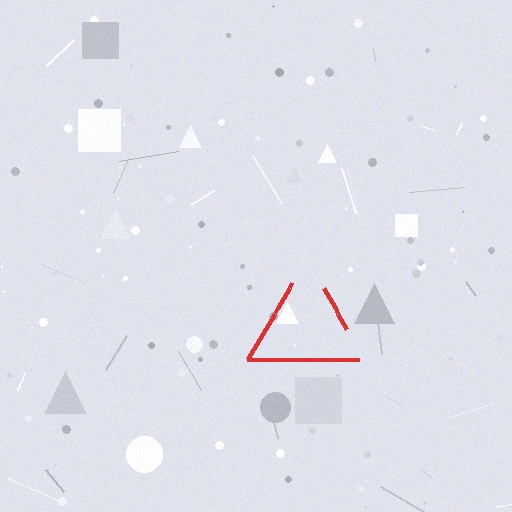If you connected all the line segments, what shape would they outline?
They would outline a triangle.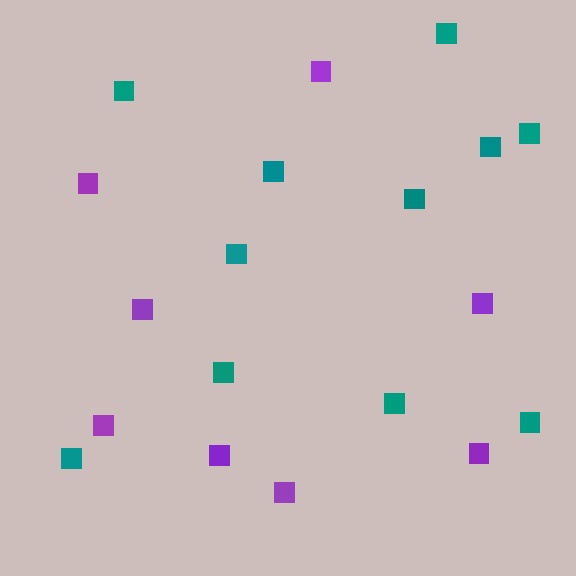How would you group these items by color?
There are 2 groups: one group of purple squares (8) and one group of teal squares (11).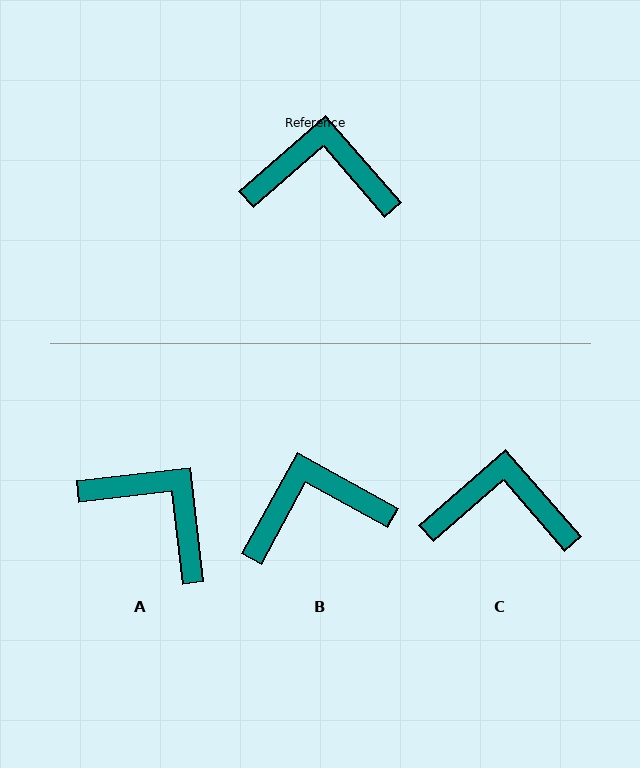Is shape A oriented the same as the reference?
No, it is off by about 34 degrees.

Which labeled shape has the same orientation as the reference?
C.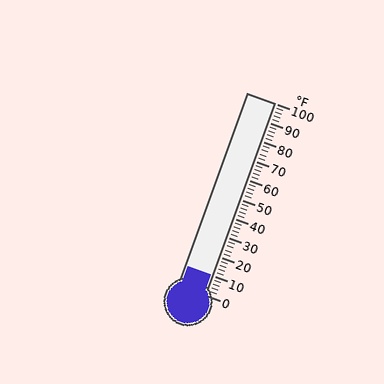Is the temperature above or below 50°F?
The temperature is below 50°F.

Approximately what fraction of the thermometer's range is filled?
The thermometer is filled to approximately 10% of its range.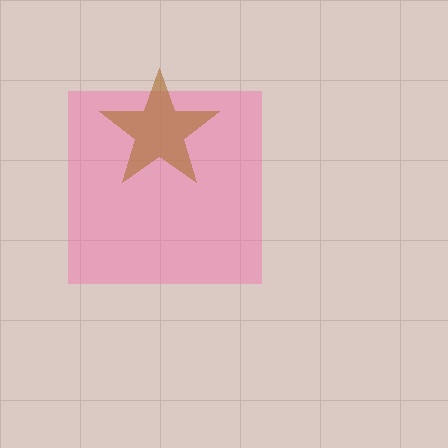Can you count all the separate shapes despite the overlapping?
Yes, there are 2 separate shapes.